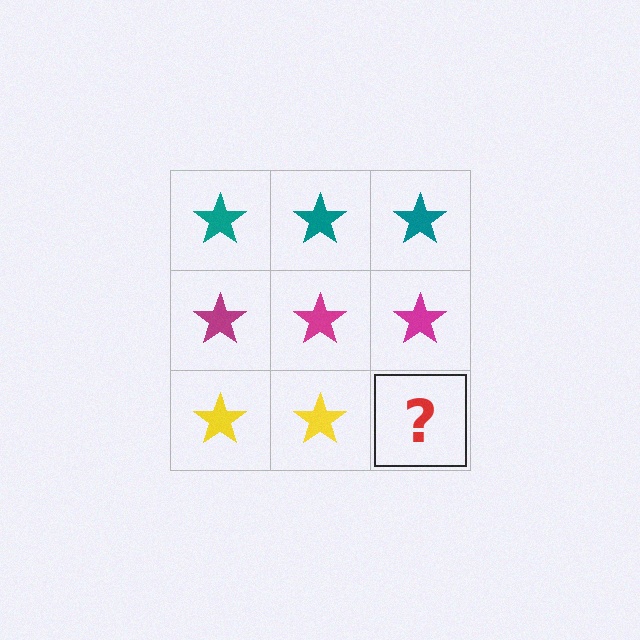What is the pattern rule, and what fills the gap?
The rule is that each row has a consistent color. The gap should be filled with a yellow star.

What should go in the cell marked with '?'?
The missing cell should contain a yellow star.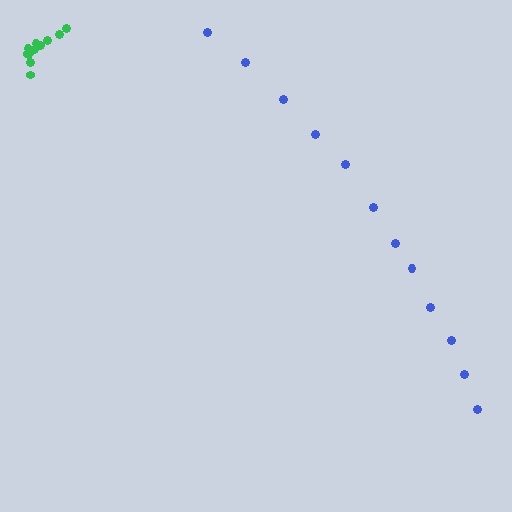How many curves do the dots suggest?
There are 2 distinct paths.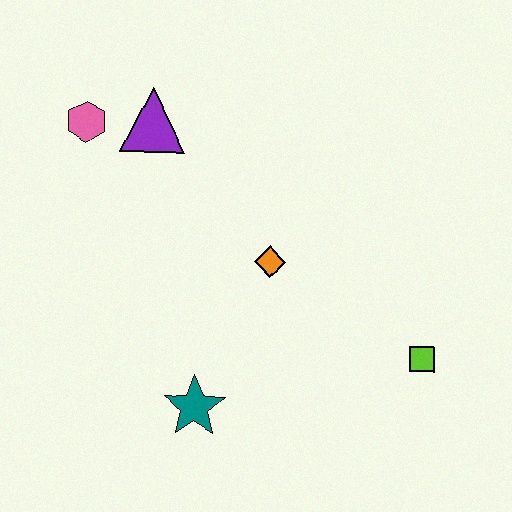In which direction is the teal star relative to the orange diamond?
The teal star is below the orange diamond.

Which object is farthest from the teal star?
The pink hexagon is farthest from the teal star.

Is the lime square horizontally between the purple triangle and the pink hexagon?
No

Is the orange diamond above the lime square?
Yes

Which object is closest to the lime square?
The orange diamond is closest to the lime square.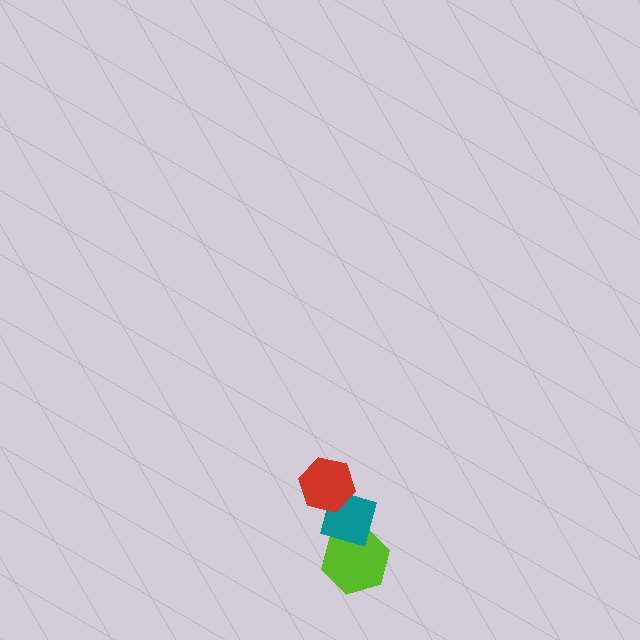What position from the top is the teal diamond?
The teal diamond is 2nd from the top.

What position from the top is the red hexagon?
The red hexagon is 1st from the top.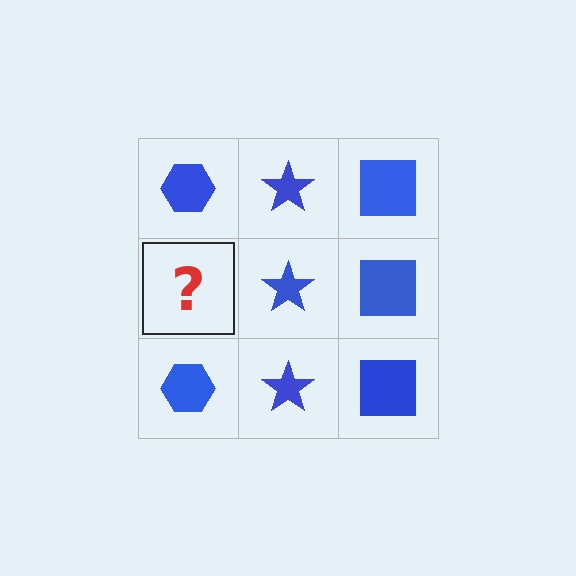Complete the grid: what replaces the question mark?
The question mark should be replaced with a blue hexagon.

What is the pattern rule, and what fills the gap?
The rule is that each column has a consistent shape. The gap should be filled with a blue hexagon.